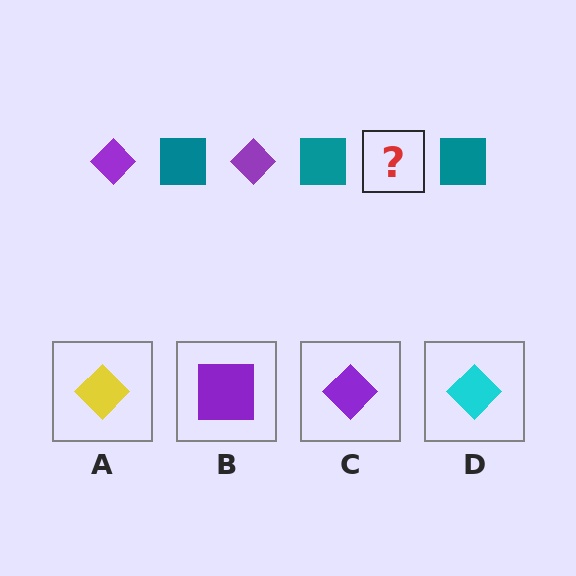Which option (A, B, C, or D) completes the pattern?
C.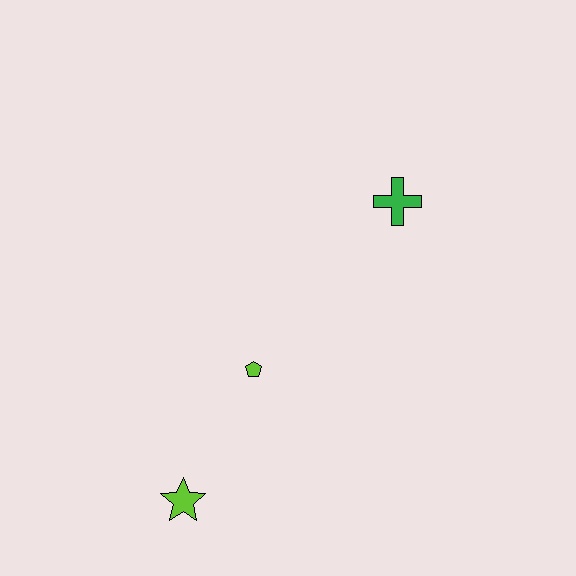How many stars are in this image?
There is 1 star.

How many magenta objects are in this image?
There are no magenta objects.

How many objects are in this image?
There are 3 objects.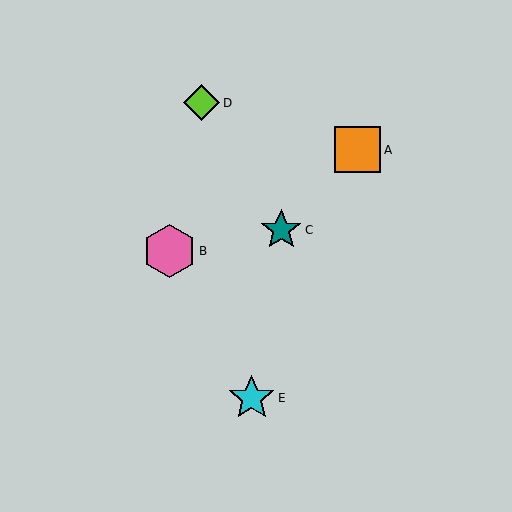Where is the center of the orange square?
The center of the orange square is at (358, 150).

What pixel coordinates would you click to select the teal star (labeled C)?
Click at (281, 230) to select the teal star C.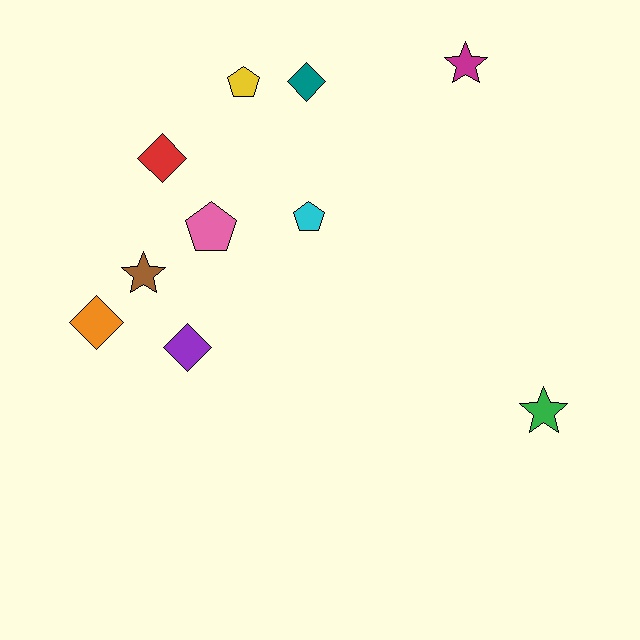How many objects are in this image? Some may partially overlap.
There are 10 objects.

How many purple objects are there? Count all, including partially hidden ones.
There is 1 purple object.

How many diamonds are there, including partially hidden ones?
There are 4 diamonds.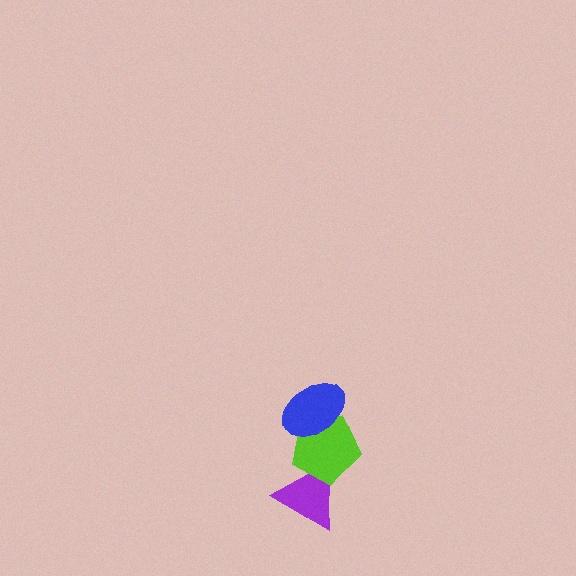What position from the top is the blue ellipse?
The blue ellipse is 1st from the top.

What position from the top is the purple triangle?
The purple triangle is 3rd from the top.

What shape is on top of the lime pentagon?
The blue ellipse is on top of the lime pentagon.